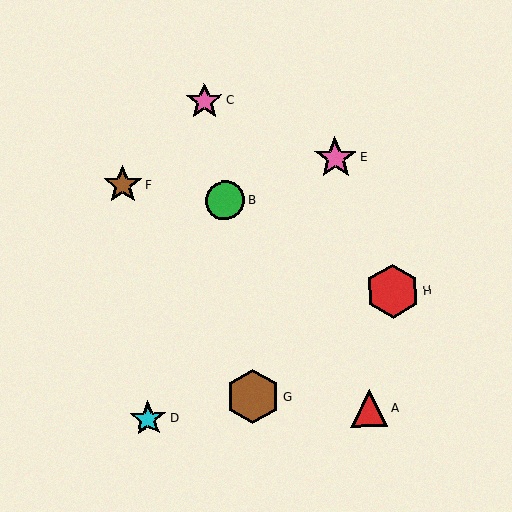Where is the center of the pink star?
The center of the pink star is at (335, 158).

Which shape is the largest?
The brown hexagon (labeled G) is the largest.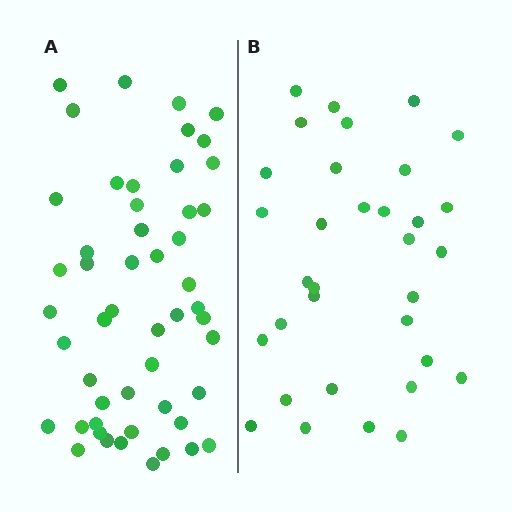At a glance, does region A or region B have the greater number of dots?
Region A (the left region) has more dots.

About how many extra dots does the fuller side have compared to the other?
Region A has approximately 20 more dots than region B.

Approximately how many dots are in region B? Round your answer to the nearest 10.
About 30 dots. (The exact count is 33, which rounds to 30.)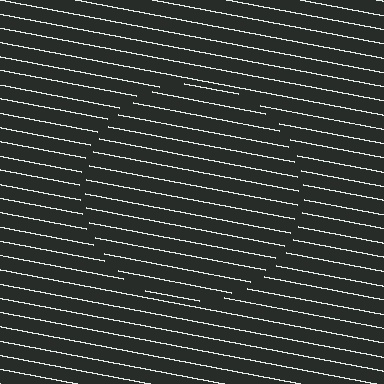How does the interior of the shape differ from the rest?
The interior of the shape contains the same grating, shifted by half a period — the contour is defined by the phase discontinuity where line-ends from the inner and outer gratings abut.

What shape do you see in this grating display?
An illusory circle. The interior of the shape contains the same grating, shifted by half a period — the contour is defined by the phase discontinuity where line-ends from the inner and outer gratings abut.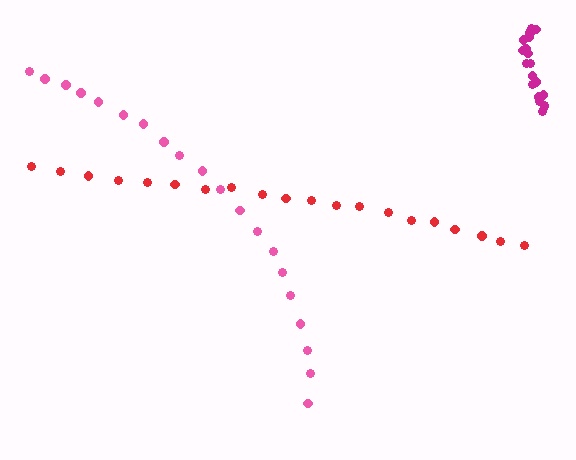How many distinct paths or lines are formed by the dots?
There are 3 distinct paths.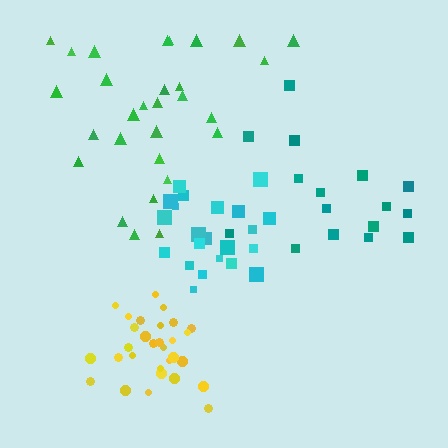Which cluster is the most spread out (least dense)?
Teal.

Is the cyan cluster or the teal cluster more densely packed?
Cyan.